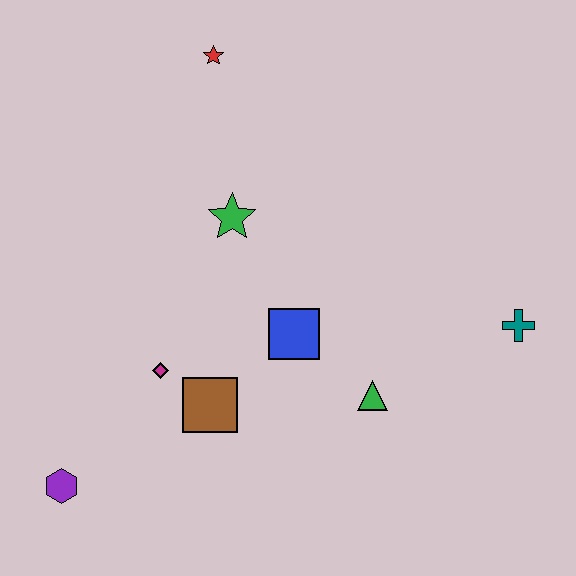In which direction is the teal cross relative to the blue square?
The teal cross is to the right of the blue square.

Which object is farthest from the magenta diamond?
The teal cross is farthest from the magenta diamond.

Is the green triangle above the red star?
No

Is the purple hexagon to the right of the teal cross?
No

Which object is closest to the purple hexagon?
The magenta diamond is closest to the purple hexagon.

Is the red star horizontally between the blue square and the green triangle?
No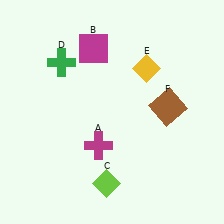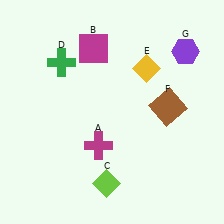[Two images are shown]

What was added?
A purple hexagon (G) was added in Image 2.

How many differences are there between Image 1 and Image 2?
There is 1 difference between the two images.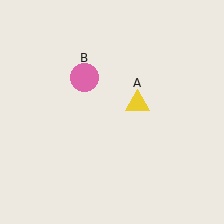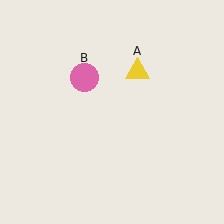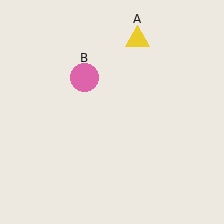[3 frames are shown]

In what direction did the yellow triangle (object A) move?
The yellow triangle (object A) moved up.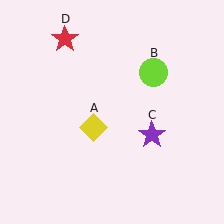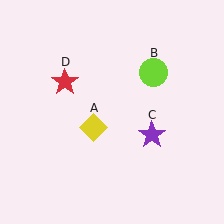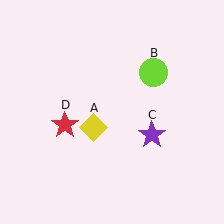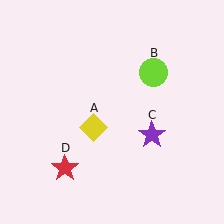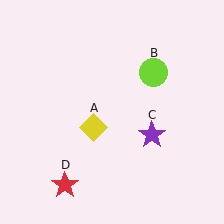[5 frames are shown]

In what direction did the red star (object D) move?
The red star (object D) moved down.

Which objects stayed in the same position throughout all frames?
Yellow diamond (object A) and lime circle (object B) and purple star (object C) remained stationary.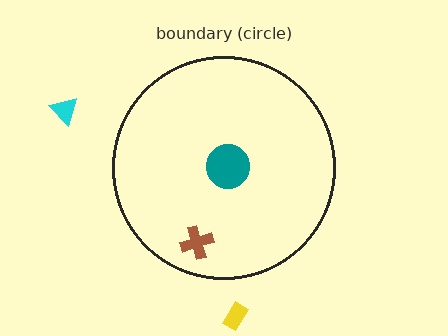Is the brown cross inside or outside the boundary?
Inside.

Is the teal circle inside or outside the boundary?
Inside.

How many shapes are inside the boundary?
2 inside, 2 outside.